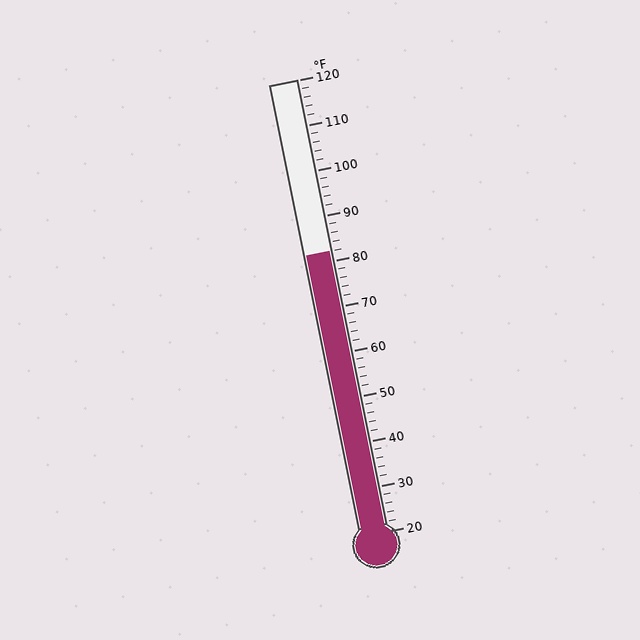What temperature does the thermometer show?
The thermometer shows approximately 82°F.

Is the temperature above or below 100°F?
The temperature is below 100°F.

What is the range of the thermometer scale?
The thermometer scale ranges from 20°F to 120°F.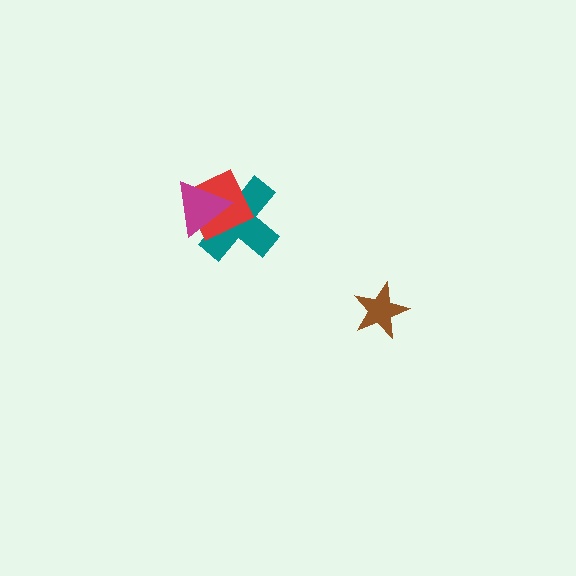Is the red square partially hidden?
Yes, it is partially covered by another shape.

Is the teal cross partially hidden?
Yes, it is partially covered by another shape.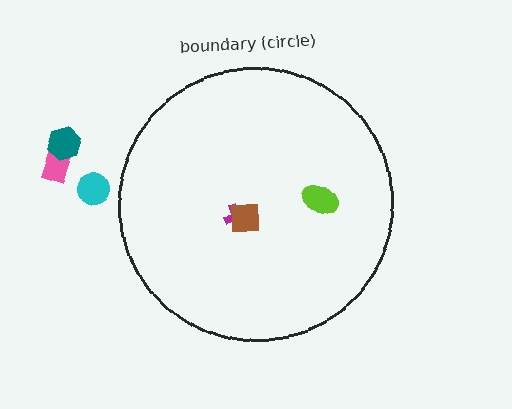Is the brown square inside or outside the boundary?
Inside.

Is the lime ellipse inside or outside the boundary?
Inside.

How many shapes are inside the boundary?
3 inside, 3 outside.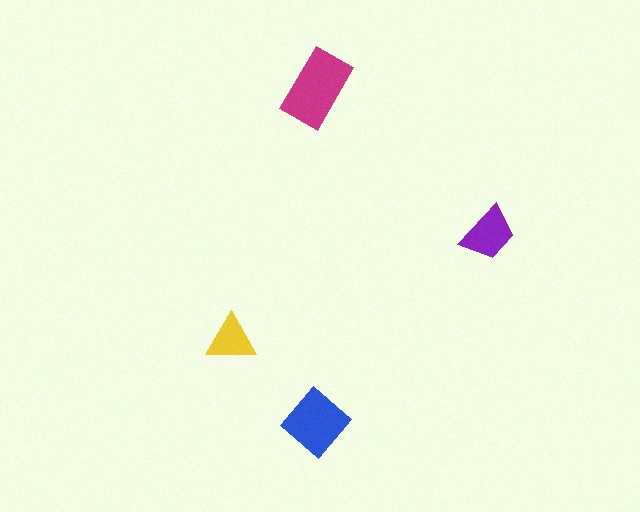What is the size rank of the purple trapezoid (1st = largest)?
3rd.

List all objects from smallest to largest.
The yellow triangle, the purple trapezoid, the blue diamond, the magenta rectangle.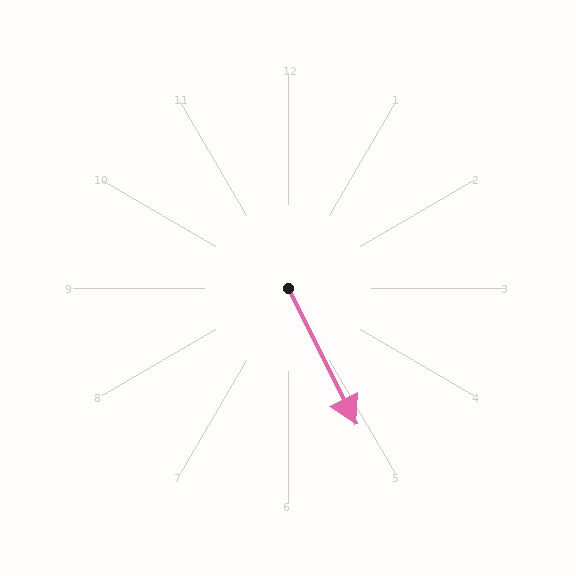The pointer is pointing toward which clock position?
Roughly 5 o'clock.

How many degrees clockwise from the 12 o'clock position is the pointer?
Approximately 154 degrees.